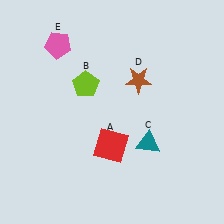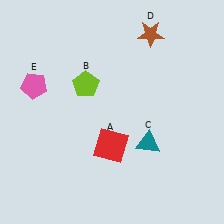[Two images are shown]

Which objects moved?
The objects that moved are: the brown star (D), the pink pentagon (E).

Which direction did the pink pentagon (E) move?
The pink pentagon (E) moved down.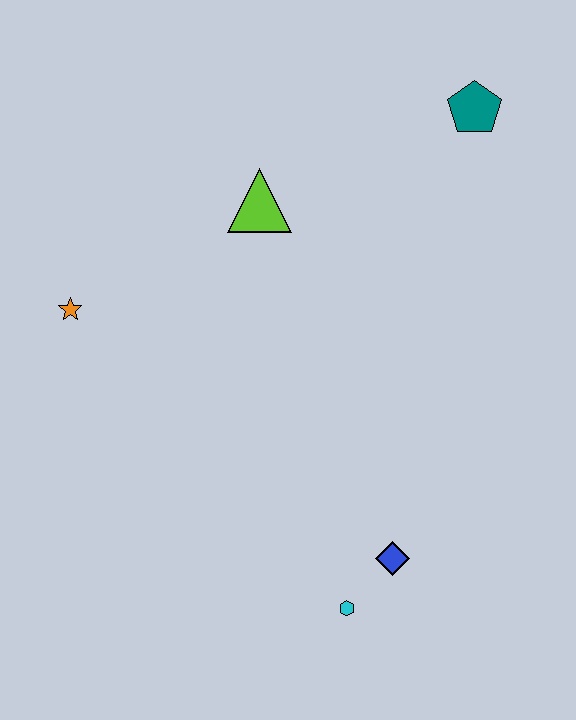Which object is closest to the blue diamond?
The cyan hexagon is closest to the blue diamond.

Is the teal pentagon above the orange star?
Yes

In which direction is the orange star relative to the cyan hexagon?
The orange star is above the cyan hexagon.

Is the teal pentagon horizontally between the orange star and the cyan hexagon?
No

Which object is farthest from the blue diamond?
The teal pentagon is farthest from the blue diamond.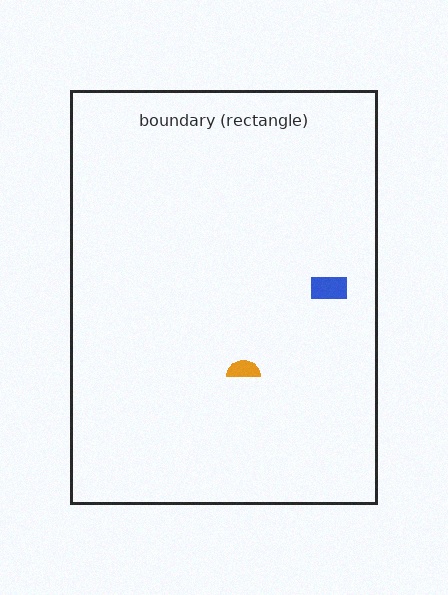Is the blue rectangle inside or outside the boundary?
Inside.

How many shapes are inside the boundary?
2 inside, 0 outside.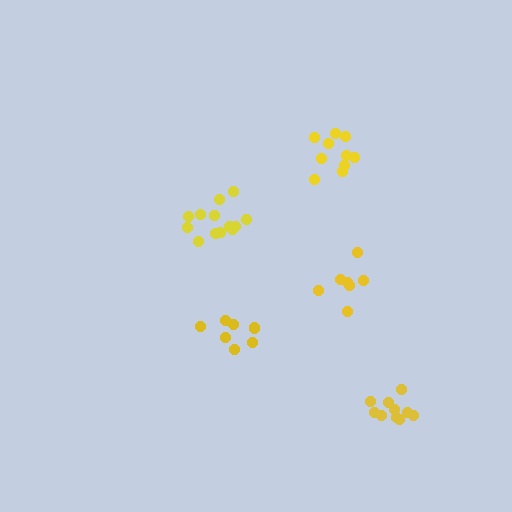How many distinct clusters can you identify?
There are 5 distinct clusters.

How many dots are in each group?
Group 1: 7 dots, Group 2: 13 dots, Group 3: 8 dots, Group 4: 10 dots, Group 5: 10 dots (48 total).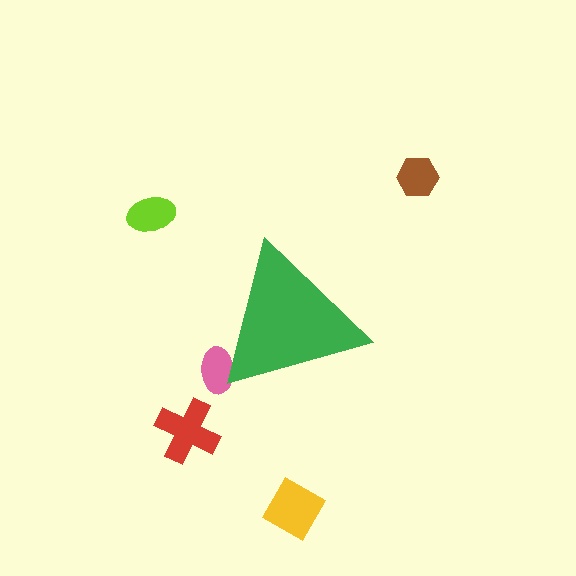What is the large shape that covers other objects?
A green triangle.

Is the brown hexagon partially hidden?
No, the brown hexagon is fully visible.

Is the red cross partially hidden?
No, the red cross is fully visible.